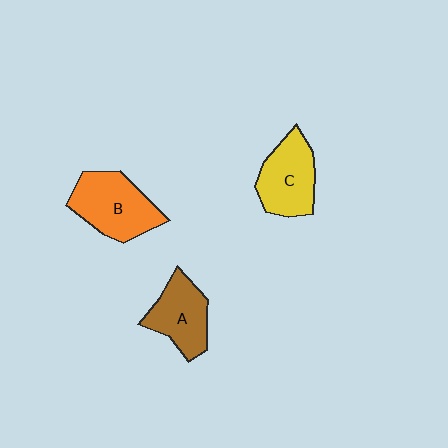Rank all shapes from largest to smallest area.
From largest to smallest: B (orange), C (yellow), A (brown).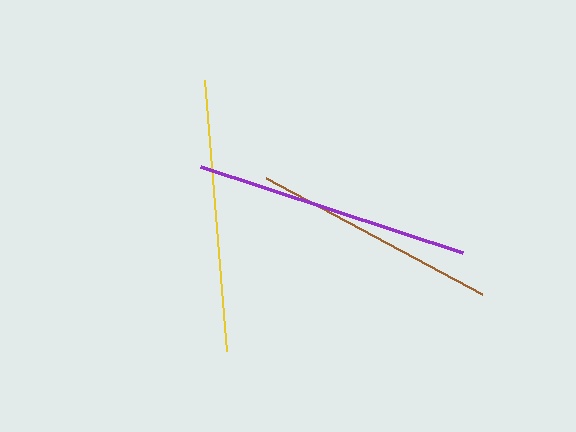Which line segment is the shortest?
The brown line is the shortest at approximately 245 pixels.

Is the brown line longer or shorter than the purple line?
The purple line is longer than the brown line.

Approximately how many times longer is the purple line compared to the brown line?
The purple line is approximately 1.1 times the length of the brown line.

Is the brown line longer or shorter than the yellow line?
The yellow line is longer than the brown line.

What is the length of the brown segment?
The brown segment is approximately 245 pixels long.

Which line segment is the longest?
The purple line is the longest at approximately 276 pixels.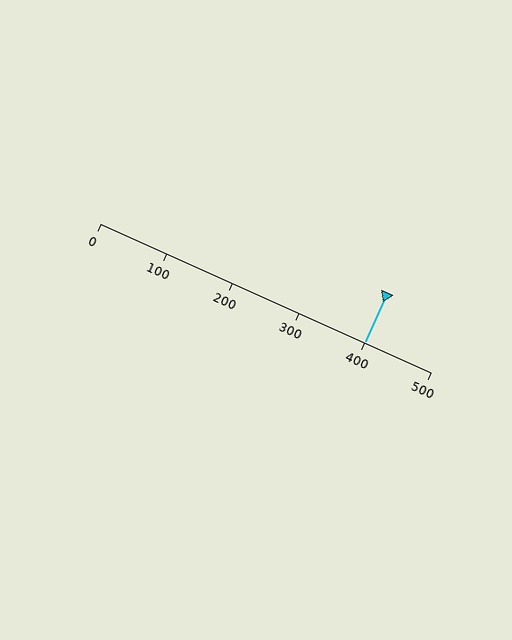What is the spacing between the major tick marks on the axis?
The major ticks are spaced 100 apart.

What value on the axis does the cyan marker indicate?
The marker indicates approximately 400.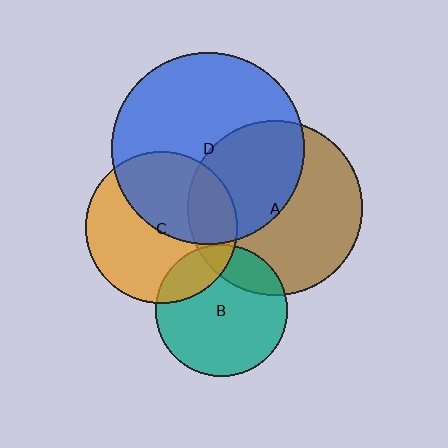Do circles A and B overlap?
Yes.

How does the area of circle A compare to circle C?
Approximately 1.3 times.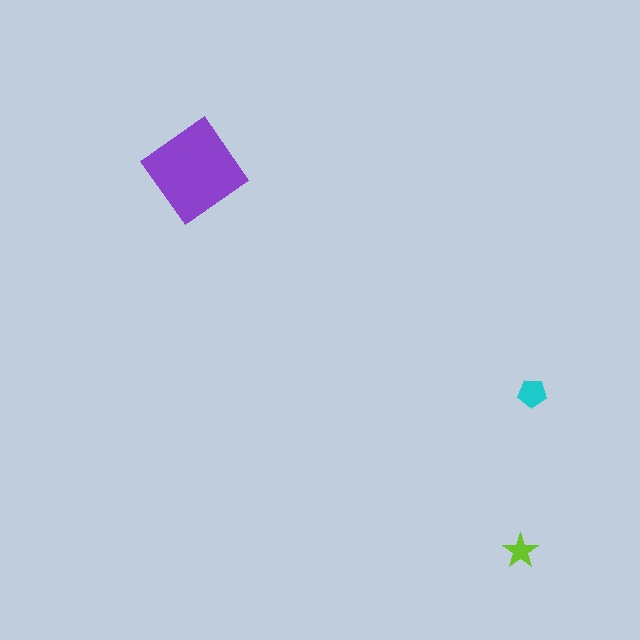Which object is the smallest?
The lime star.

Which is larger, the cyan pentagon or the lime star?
The cyan pentagon.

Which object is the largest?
The purple diamond.